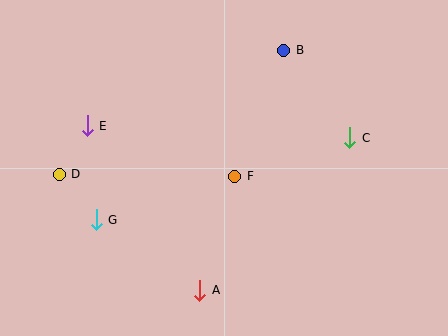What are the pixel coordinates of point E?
Point E is at (87, 126).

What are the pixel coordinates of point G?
Point G is at (96, 220).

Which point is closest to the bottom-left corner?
Point G is closest to the bottom-left corner.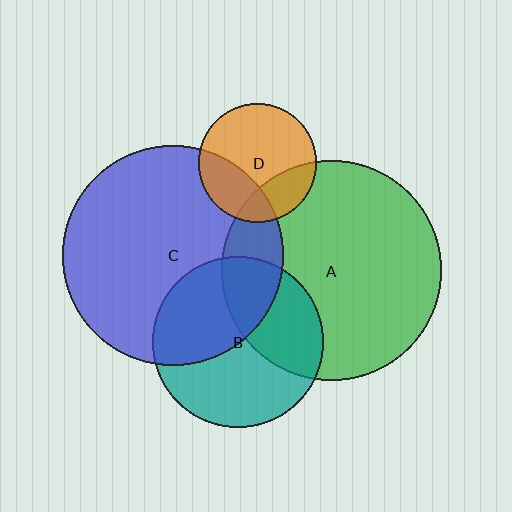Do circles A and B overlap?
Yes.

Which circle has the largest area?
Circle C (blue).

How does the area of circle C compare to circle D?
Approximately 3.5 times.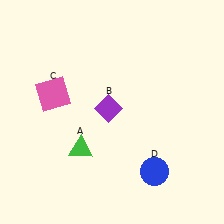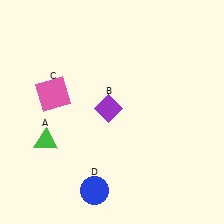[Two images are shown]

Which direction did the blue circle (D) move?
The blue circle (D) moved left.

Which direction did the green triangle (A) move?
The green triangle (A) moved left.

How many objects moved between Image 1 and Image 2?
2 objects moved between the two images.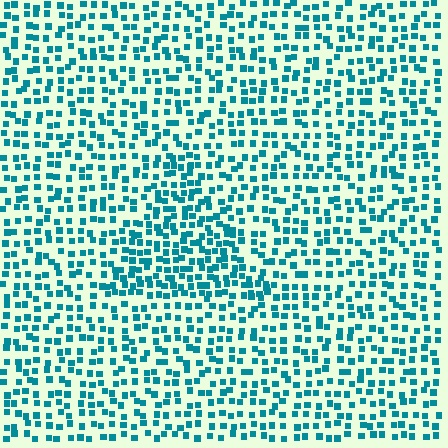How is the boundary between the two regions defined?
The boundary is defined by a change in element density (approximately 1.6x ratio). All elements are the same color, size, and shape.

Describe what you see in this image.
The image contains small teal elements arranged at two different densities. A triangle-shaped region is visible where the elements are more densely packed than the surrounding area.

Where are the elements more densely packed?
The elements are more densely packed inside the triangle boundary.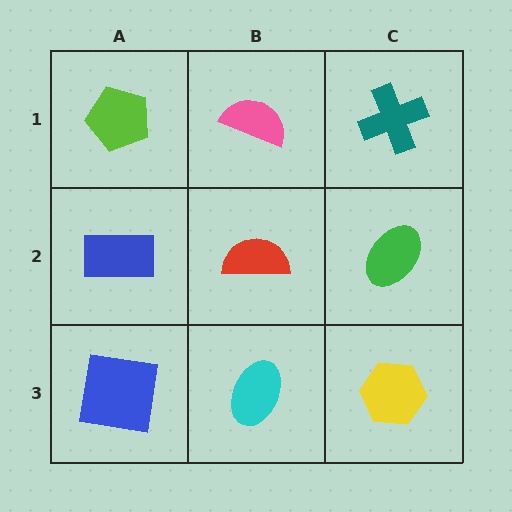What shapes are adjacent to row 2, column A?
A lime pentagon (row 1, column A), a blue square (row 3, column A), a red semicircle (row 2, column B).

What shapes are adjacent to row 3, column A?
A blue rectangle (row 2, column A), a cyan ellipse (row 3, column B).